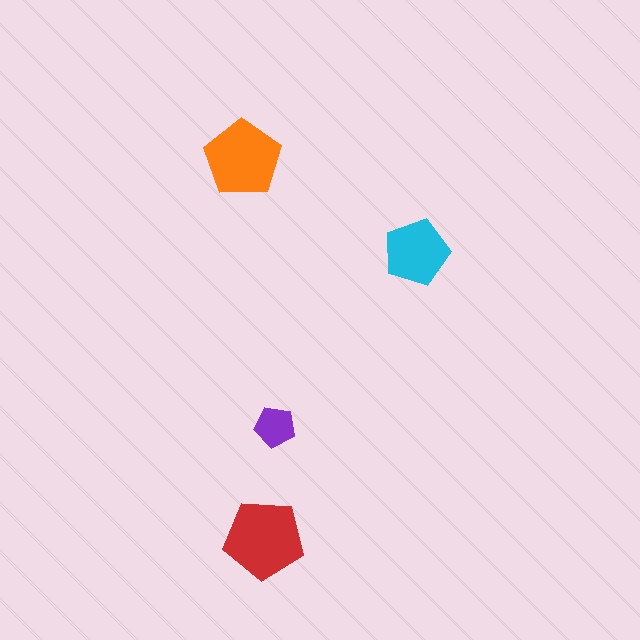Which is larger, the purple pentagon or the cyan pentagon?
The cyan one.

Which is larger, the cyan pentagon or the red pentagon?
The red one.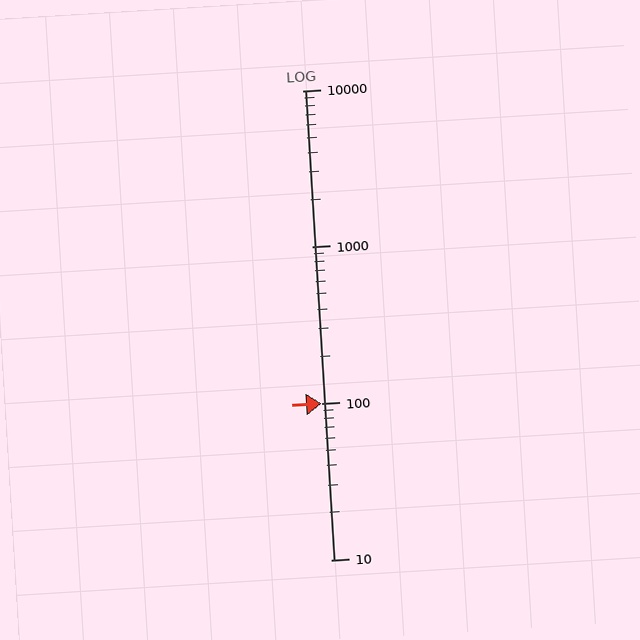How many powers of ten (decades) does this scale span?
The scale spans 3 decades, from 10 to 10000.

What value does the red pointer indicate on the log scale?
The pointer indicates approximately 100.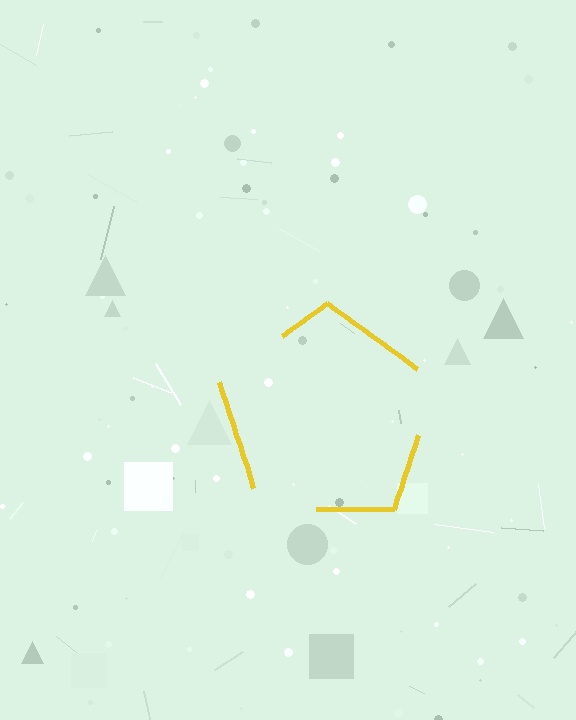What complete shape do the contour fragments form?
The contour fragments form a pentagon.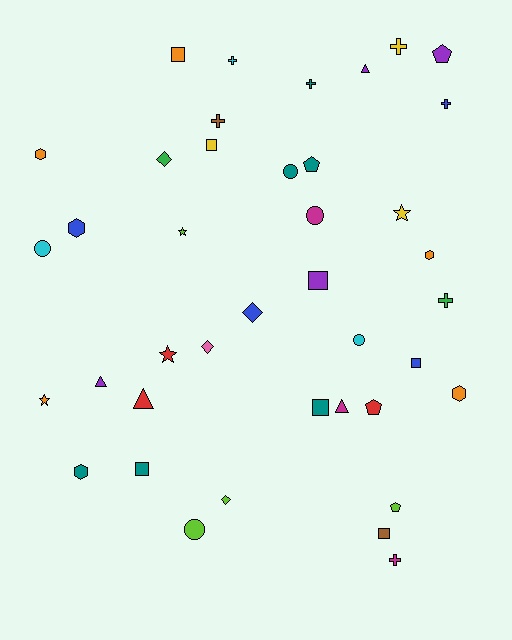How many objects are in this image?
There are 40 objects.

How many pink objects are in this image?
There is 1 pink object.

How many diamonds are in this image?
There are 4 diamonds.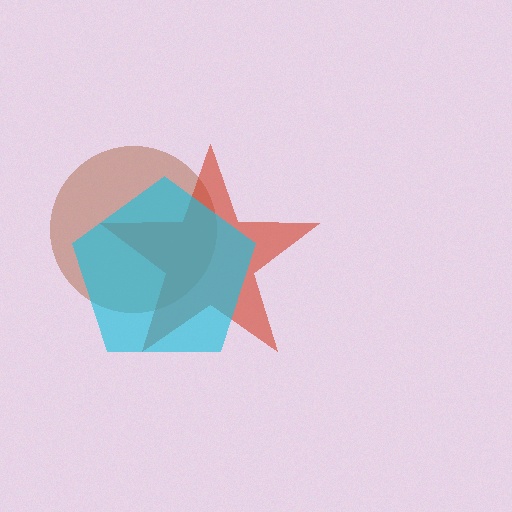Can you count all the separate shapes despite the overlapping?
Yes, there are 3 separate shapes.